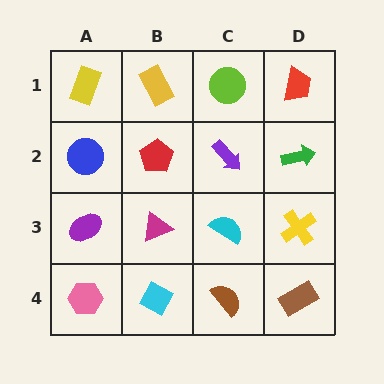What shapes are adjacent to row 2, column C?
A lime circle (row 1, column C), a cyan semicircle (row 3, column C), a red pentagon (row 2, column B), a green arrow (row 2, column D).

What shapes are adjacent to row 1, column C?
A purple arrow (row 2, column C), a yellow rectangle (row 1, column B), a red trapezoid (row 1, column D).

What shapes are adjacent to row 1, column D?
A green arrow (row 2, column D), a lime circle (row 1, column C).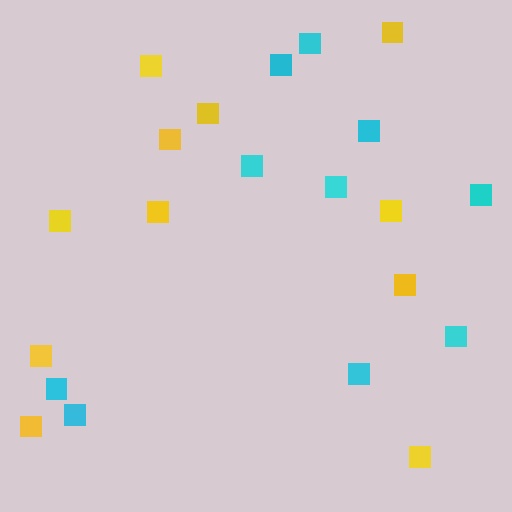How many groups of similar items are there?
There are 2 groups: one group of yellow squares (11) and one group of cyan squares (10).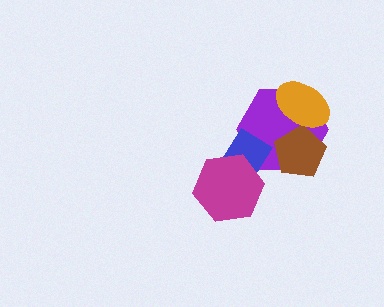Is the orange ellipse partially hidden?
No, no other shape covers it.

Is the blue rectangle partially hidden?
Yes, it is partially covered by another shape.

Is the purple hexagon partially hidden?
Yes, it is partially covered by another shape.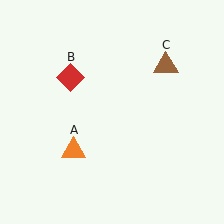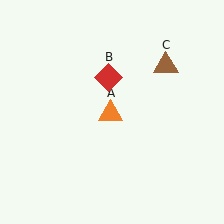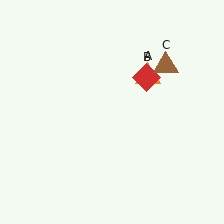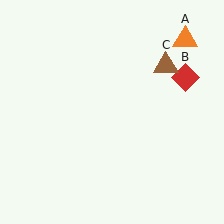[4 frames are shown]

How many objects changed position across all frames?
2 objects changed position: orange triangle (object A), red diamond (object B).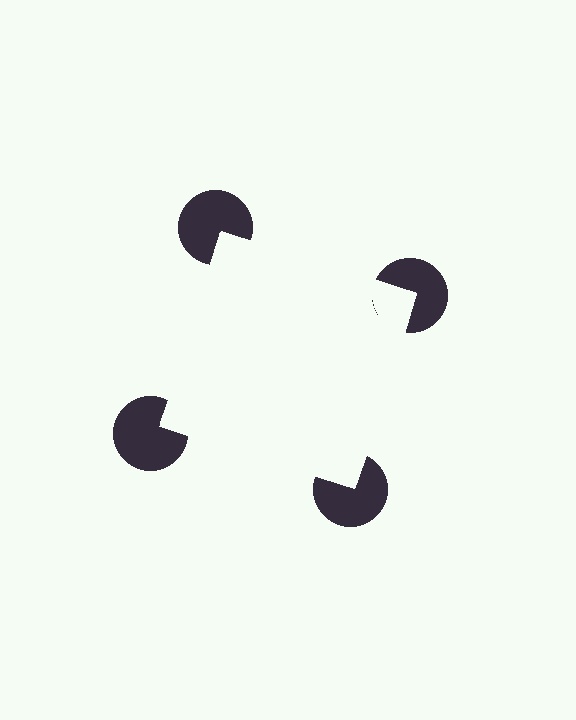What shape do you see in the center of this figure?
An illusory square — its edges are inferred from the aligned wedge cuts in the pac-man discs, not physically drawn.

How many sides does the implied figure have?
4 sides.